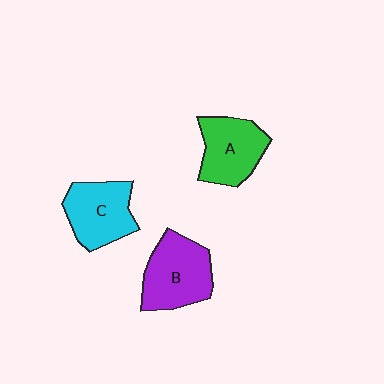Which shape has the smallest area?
Shape A (green).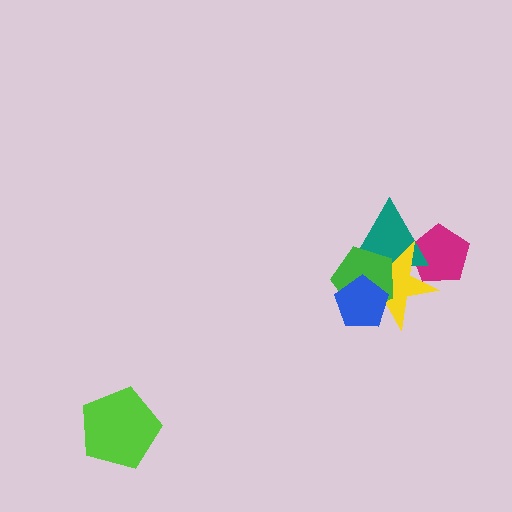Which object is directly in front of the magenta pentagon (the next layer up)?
The teal triangle is directly in front of the magenta pentagon.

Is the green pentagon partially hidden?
Yes, it is partially covered by another shape.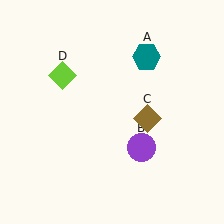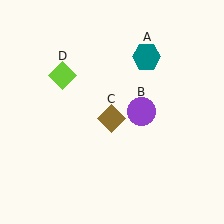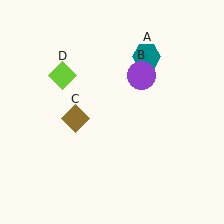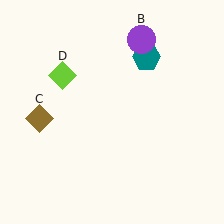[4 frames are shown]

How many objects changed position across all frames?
2 objects changed position: purple circle (object B), brown diamond (object C).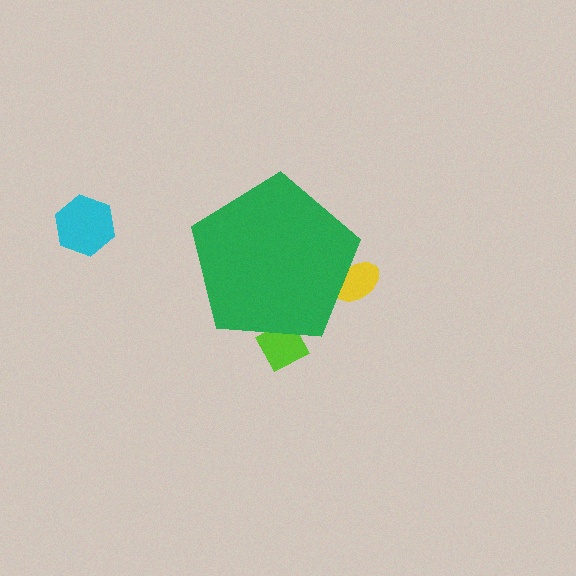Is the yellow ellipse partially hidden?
Yes, the yellow ellipse is partially hidden behind the green pentagon.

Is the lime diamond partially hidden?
Yes, the lime diamond is partially hidden behind the green pentagon.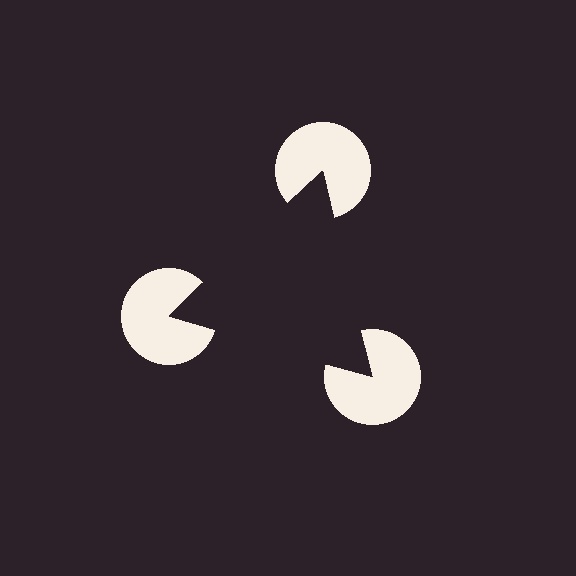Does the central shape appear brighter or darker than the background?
It typically appears slightly darker than the background, even though no actual brightness change is drawn.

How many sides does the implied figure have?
3 sides.